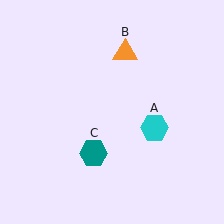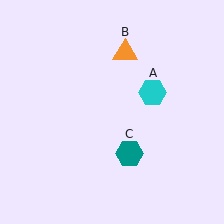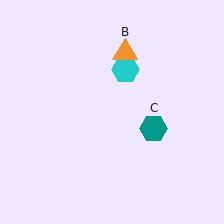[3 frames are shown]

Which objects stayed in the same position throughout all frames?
Orange triangle (object B) remained stationary.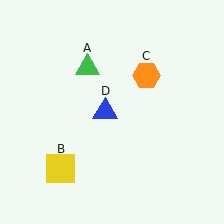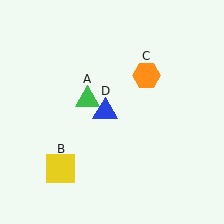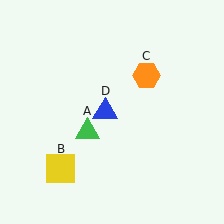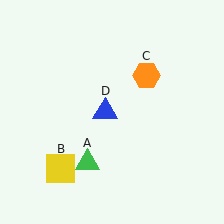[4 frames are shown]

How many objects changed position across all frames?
1 object changed position: green triangle (object A).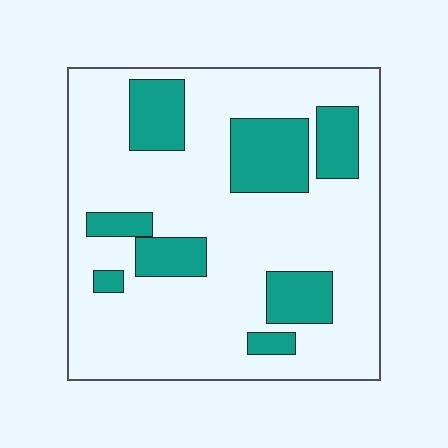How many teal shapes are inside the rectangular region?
8.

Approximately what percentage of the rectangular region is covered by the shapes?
Approximately 25%.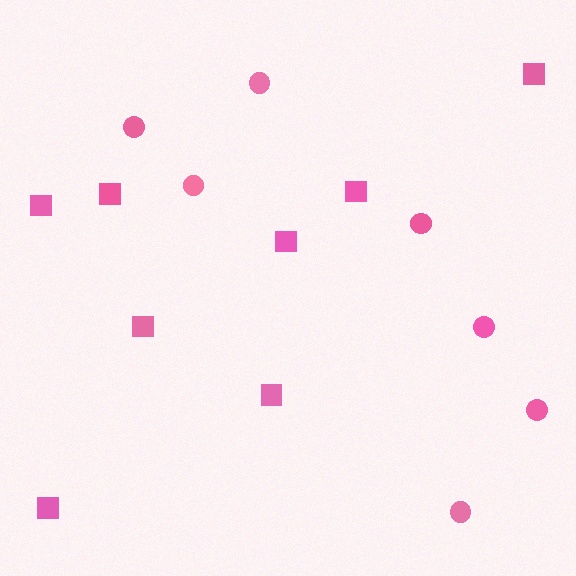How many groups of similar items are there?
There are 2 groups: one group of squares (8) and one group of circles (7).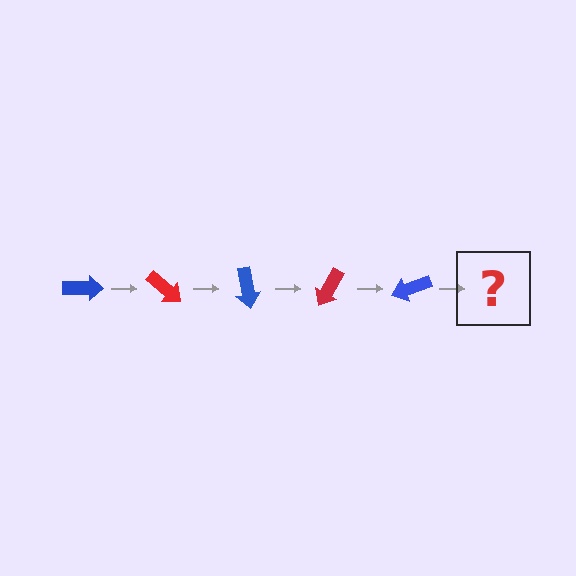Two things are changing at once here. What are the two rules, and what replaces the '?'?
The two rules are that it rotates 40 degrees each step and the color cycles through blue and red. The '?' should be a red arrow, rotated 200 degrees from the start.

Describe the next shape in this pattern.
It should be a red arrow, rotated 200 degrees from the start.